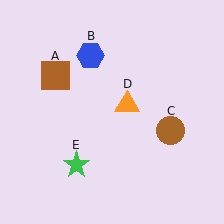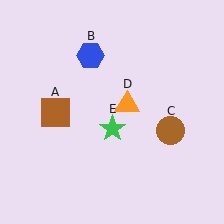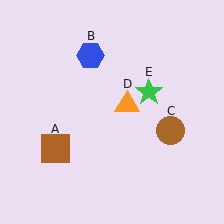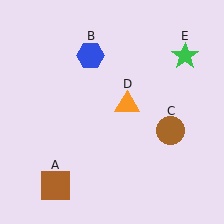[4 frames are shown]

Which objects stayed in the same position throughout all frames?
Blue hexagon (object B) and brown circle (object C) and orange triangle (object D) remained stationary.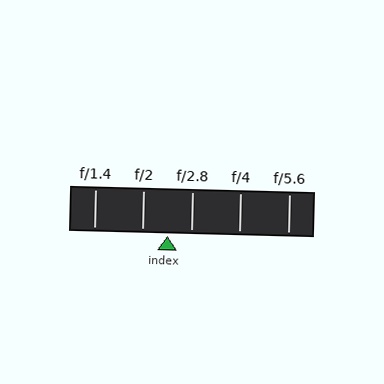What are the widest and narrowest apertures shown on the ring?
The widest aperture shown is f/1.4 and the narrowest is f/5.6.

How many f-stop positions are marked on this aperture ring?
There are 5 f-stop positions marked.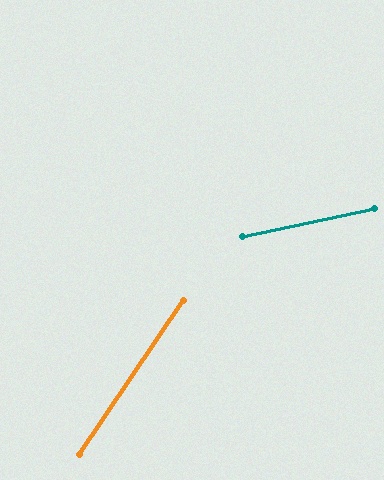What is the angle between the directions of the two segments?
Approximately 44 degrees.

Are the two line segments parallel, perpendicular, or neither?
Neither parallel nor perpendicular — they differ by about 44°.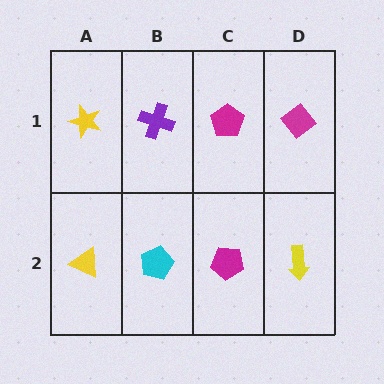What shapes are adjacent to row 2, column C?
A magenta pentagon (row 1, column C), a cyan pentagon (row 2, column B), a yellow arrow (row 2, column D).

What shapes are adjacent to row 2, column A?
A yellow star (row 1, column A), a cyan pentagon (row 2, column B).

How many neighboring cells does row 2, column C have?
3.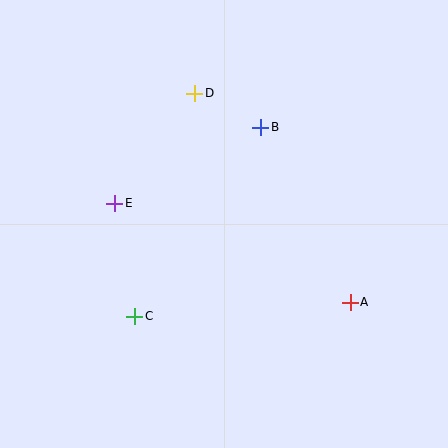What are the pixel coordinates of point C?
Point C is at (135, 316).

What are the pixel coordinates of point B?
Point B is at (261, 127).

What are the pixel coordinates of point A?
Point A is at (350, 302).